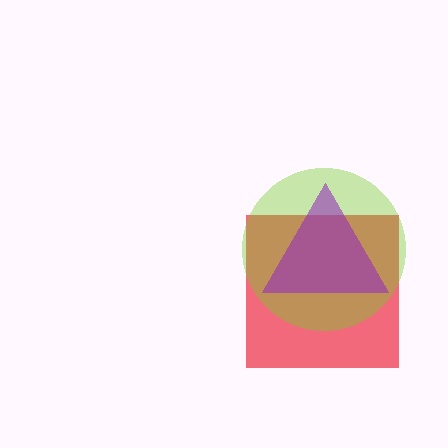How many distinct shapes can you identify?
There are 3 distinct shapes: a red square, a lime circle, a purple triangle.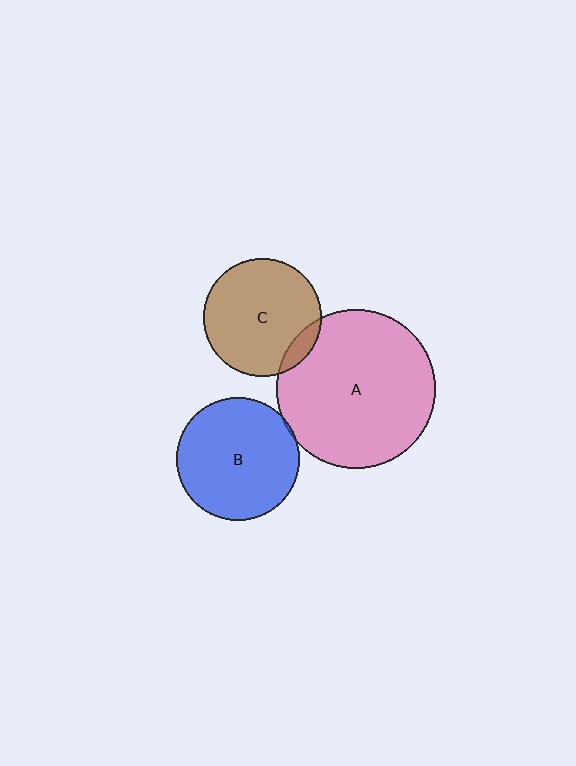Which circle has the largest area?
Circle A (pink).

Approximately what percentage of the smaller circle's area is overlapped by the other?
Approximately 5%.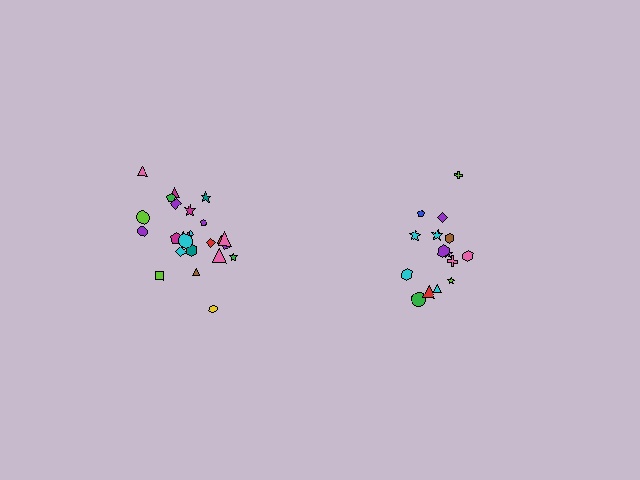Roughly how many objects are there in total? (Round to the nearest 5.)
Roughly 40 objects in total.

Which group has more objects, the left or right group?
The left group.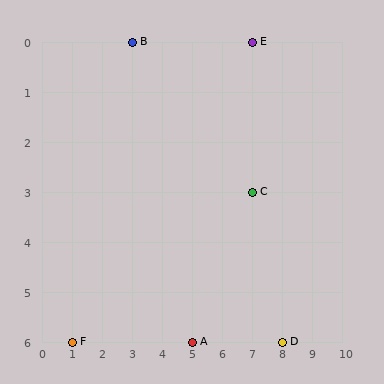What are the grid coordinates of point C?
Point C is at grid coordinates (7, 3).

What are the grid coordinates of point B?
Point B is at grid coordinates (3, 0).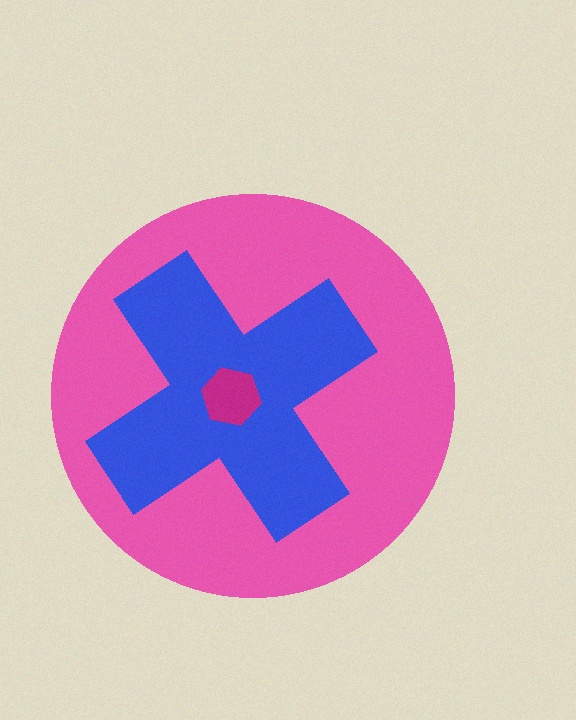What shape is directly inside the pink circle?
The blue cross.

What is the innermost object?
The magenta hexagon.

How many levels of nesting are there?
3.